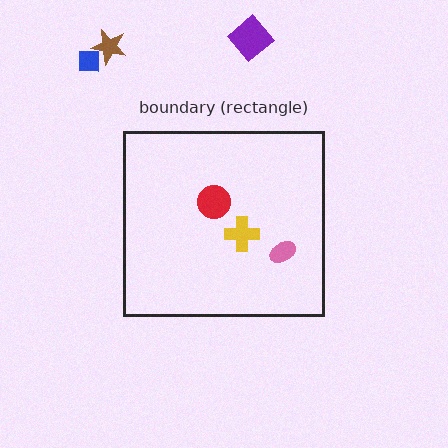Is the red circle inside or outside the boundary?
Inside.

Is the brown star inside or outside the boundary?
Outside.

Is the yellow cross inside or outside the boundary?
Inside.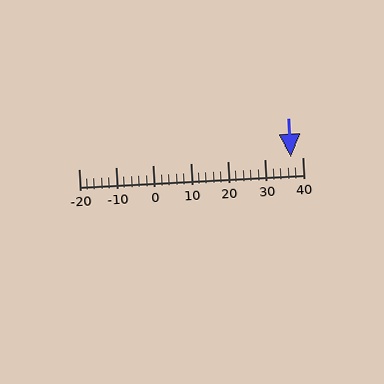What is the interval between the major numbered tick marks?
The major tick marks are spaced 10 units apart.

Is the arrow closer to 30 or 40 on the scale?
The arrow is closer to 40.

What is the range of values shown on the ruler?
The ruler shows values from -20 to 40.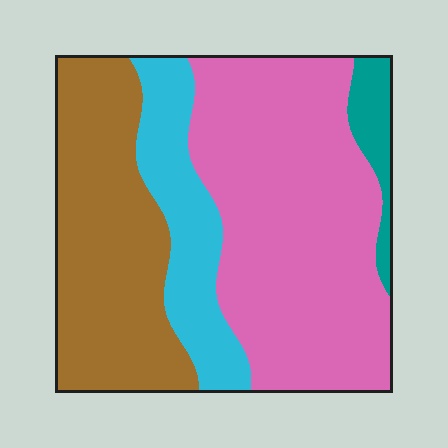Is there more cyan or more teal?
Cyan.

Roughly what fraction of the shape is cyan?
Cyan covers around 15% of the shape.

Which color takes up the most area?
Pink, at roughly 50%.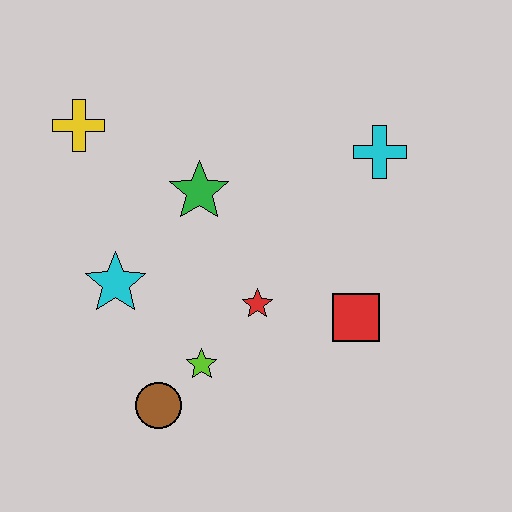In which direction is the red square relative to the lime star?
The red square is to the right of the lime star.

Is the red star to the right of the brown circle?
Yes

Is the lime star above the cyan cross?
No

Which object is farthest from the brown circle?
The cyan cross is farthest from the brown circle.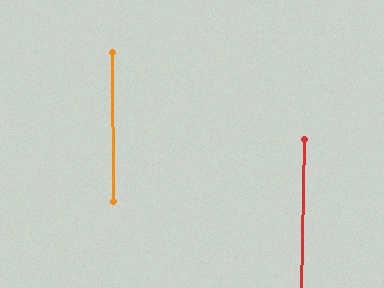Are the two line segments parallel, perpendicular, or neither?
Parallel — their directions differ by only 1.4°.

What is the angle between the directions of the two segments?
Approximately 1 degree.